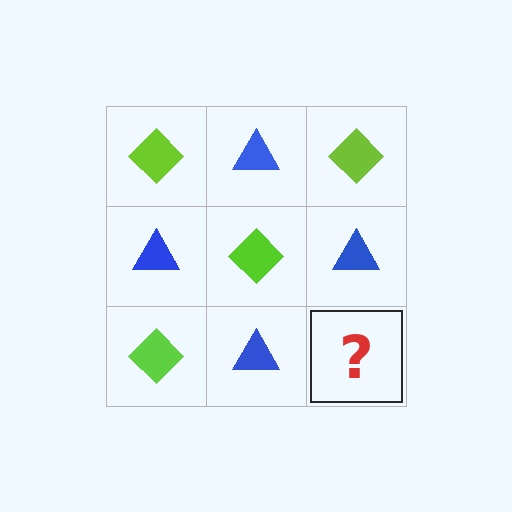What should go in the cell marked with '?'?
The missing cell should contain a lime diamond.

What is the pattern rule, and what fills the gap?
The rule is that it alternates lime diamond and blue triangle in a checkerboard pattern. The gap should be filled with a lime diamond.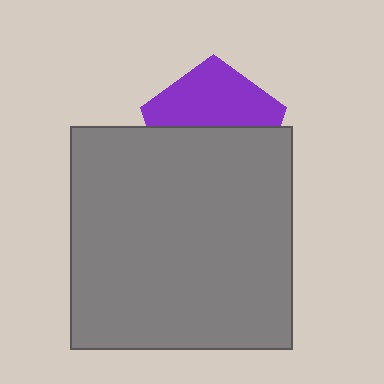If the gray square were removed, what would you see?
You would see the complete purple pentagon.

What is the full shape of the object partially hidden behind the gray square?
The partially hidden object is a purple pentagon.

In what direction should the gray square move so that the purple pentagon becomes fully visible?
The gray square should move down. That is the shortest direction to clear the overlap and leave the purple pentagon fully visible.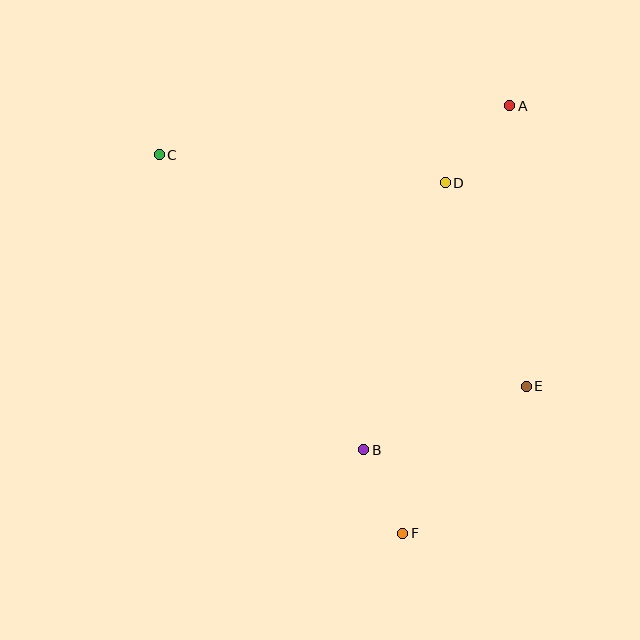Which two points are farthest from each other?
Points C and F are farthest from each other.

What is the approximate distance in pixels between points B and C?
The distance between B and C is approximately 359 pixels.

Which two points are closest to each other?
Points B and F are closest to each other.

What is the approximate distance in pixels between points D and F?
The distance between D and F is approximately 353 pixels.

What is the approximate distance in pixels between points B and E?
The distance between B and E is approximately 174 pixels.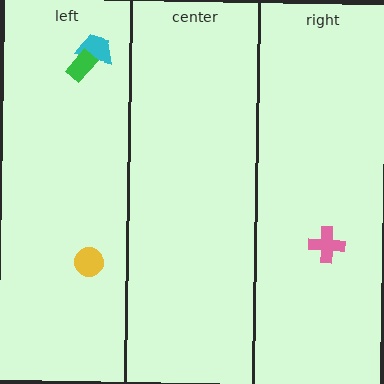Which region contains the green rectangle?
The left region.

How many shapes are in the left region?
3.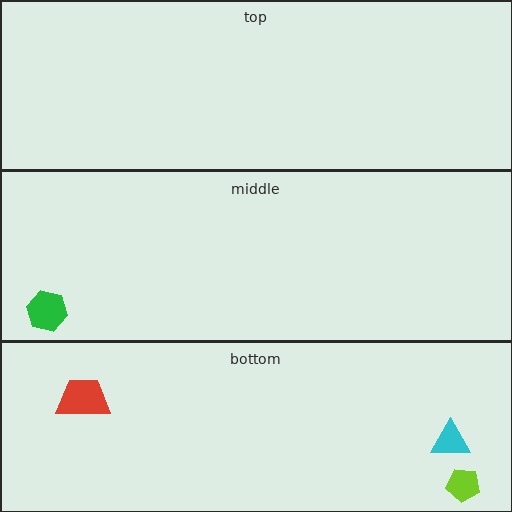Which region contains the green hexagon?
The middle region.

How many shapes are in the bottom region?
3.